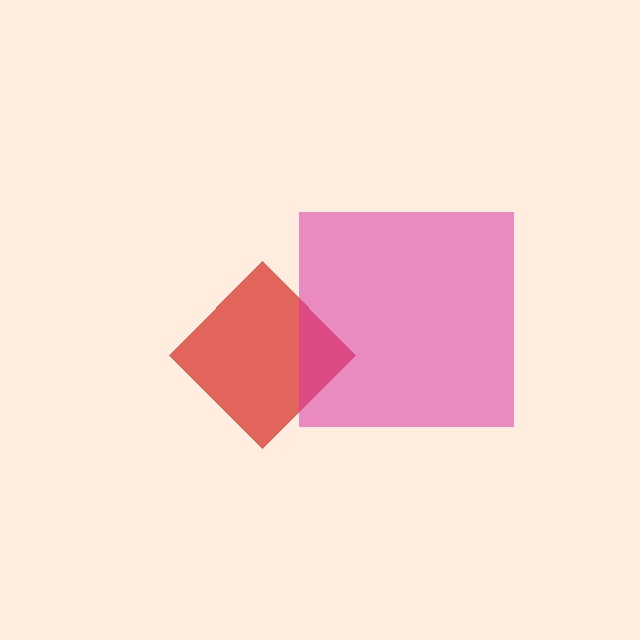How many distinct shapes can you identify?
There are 2 distinct shapes: a red diamond, a magenta square.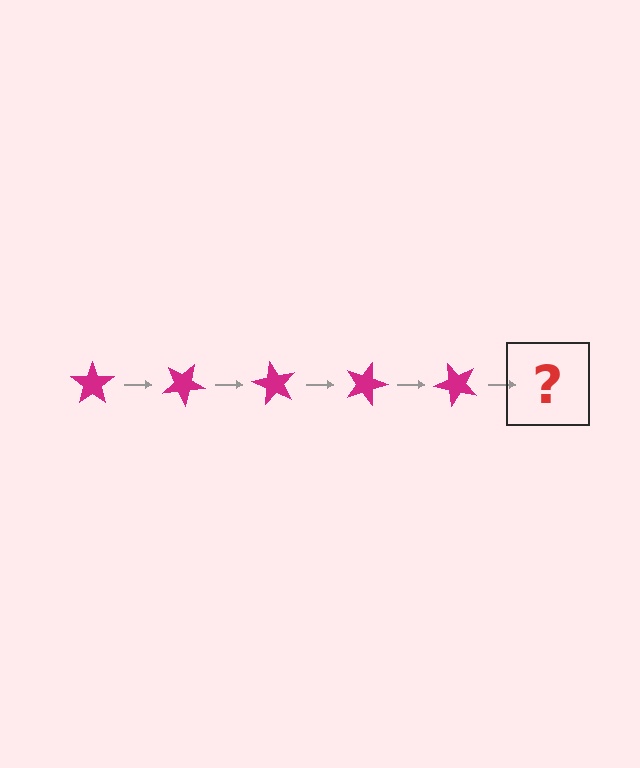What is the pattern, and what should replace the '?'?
The pattern is that the star rotates 30 degrees each step. The '?' should be a magenta star rotated 150 degrees.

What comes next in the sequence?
The next element should be a magenta star rotated 150 degrees.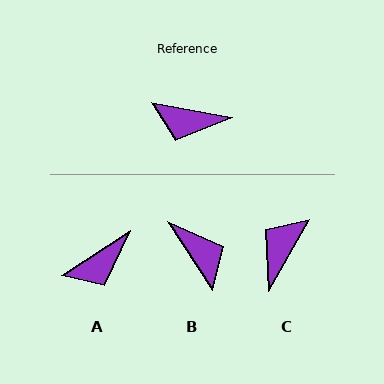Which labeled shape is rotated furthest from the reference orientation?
B, about 134 degrees away.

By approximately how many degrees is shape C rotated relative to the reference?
Approximately 109 degrees clockwise.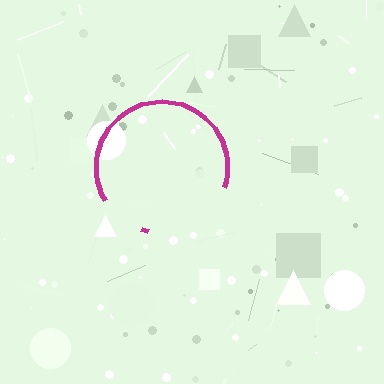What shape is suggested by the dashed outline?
The dashed outline suggests a circle.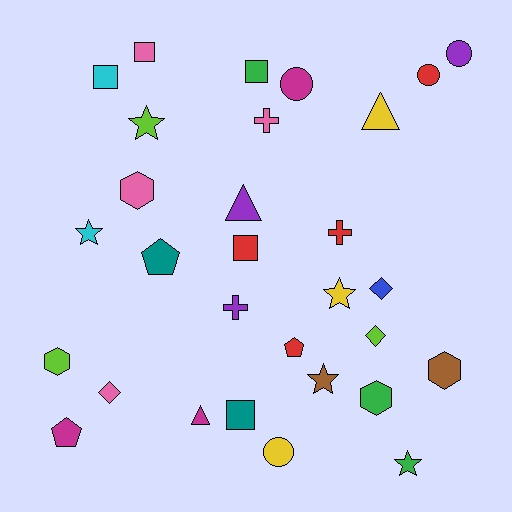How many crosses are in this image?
There are 3 crosses.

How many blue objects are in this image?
There is 1 blue object.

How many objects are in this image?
There are 30 objects.